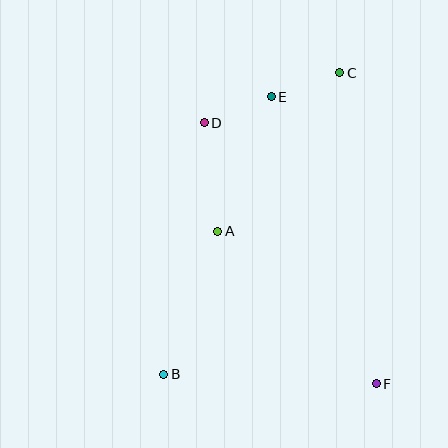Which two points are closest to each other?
Points D and E are closest to each other.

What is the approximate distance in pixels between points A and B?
The distance between A and B is approximately 153 pixels.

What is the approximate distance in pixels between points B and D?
The distance between B and D is approximately 255 pixels.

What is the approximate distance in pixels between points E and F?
The distance between E and F is approximately 306 pixels.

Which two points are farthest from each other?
Points B and C are farthest from each other.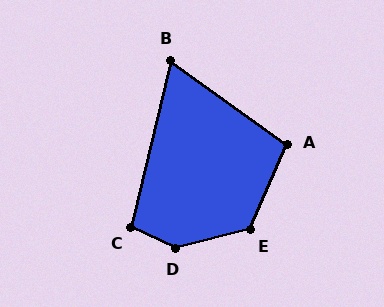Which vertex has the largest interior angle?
D, at approximately 141 degrees.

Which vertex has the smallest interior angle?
B, at approximately 68 degrees.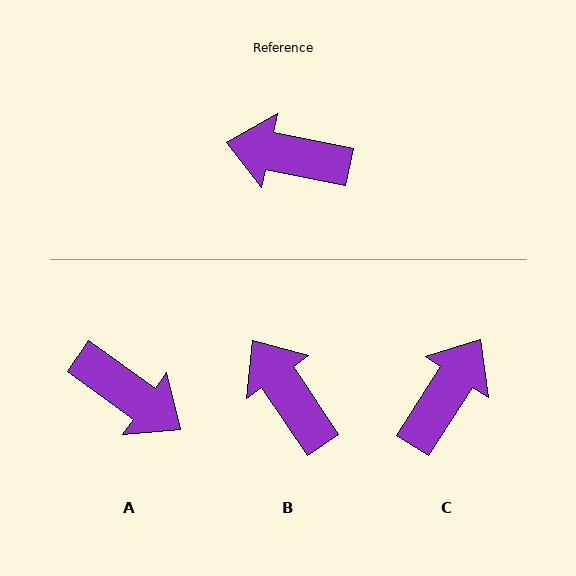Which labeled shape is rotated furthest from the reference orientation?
A, about 156 degrees away.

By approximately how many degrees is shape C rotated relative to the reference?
Approximately 111 degrees clockwise.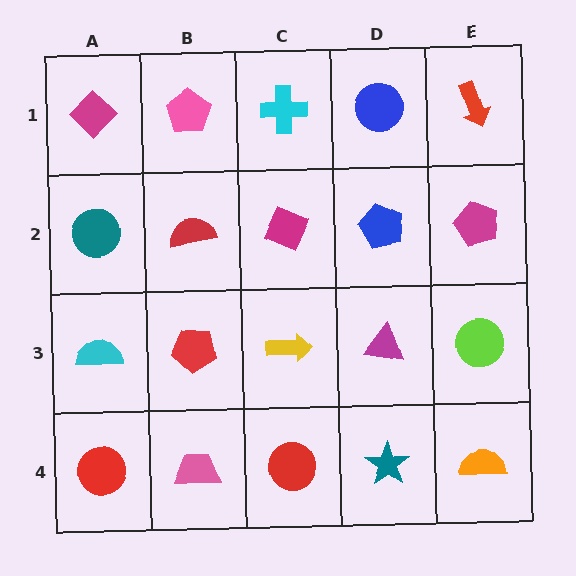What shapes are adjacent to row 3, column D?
A blue pentagon (row 2, column D), a teal star (row 4, column D), a yellow arrow (row 3, column C), a lime circle (row 3, column E).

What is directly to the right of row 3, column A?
A red pentagon.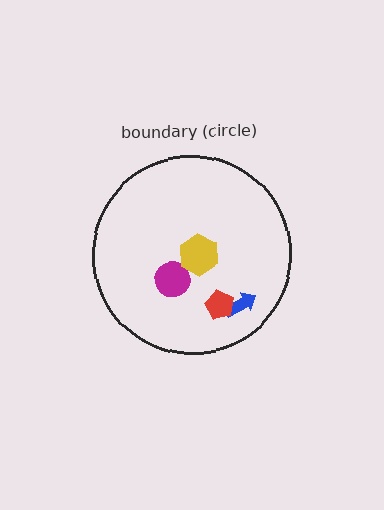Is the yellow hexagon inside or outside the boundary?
Inside.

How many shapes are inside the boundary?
4 inside, 0 outside.